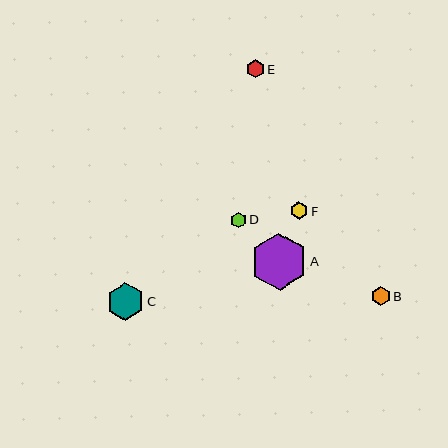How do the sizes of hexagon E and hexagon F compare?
Hexagon E and hexagon F are approximately the same size.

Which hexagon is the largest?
Hexagon A is the largest with a size of approximately 56 pixels.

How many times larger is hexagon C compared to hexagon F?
Hexagon C is approximately 2.2 times the size of hexagon F.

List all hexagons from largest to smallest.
From largest to smallest: A, C, B, E, F, D.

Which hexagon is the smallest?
Hexagon D is the smallest with a size of approximately 16 pixels.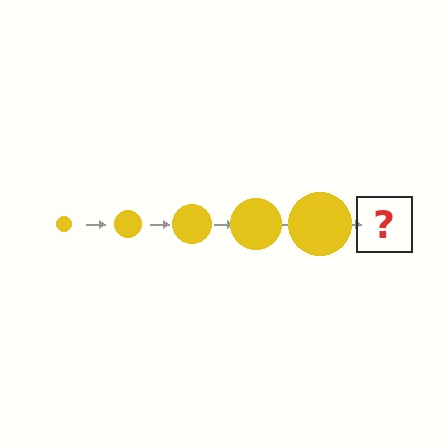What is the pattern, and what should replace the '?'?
The pattern is that the circle gets progressively larger each step. The '?' should be a yellow circle, larger than the previous one.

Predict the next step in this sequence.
The next step is a yellow circle, larger than the previous one.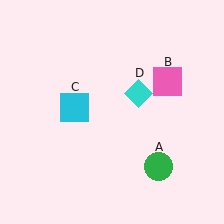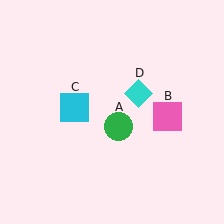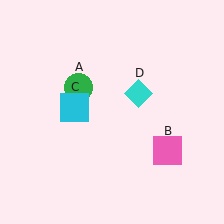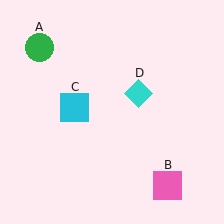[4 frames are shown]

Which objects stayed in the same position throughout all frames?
Cyan square (object C) and cyan diamond (object D) remained stationary.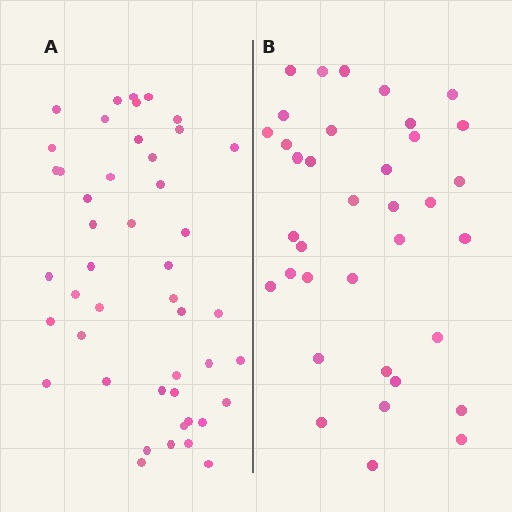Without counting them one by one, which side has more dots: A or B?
Region A (the left region) has more dots.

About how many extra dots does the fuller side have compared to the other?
Region A has roughly 10 or so more dots than region B.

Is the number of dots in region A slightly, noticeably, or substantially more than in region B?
Region A has noticeably more, but not dramatically so. The ratio is roughly 1.3 to 1.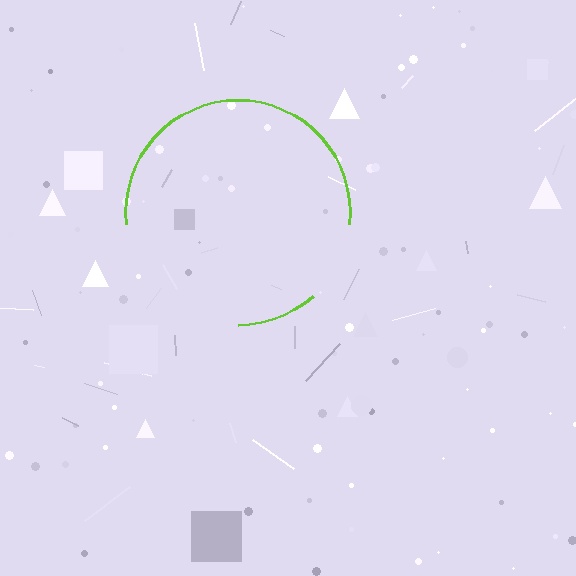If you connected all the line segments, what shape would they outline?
They would outline a circle.